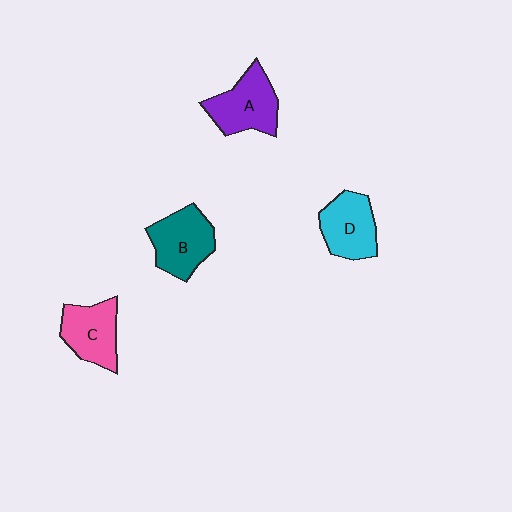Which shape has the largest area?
Shape A (purple).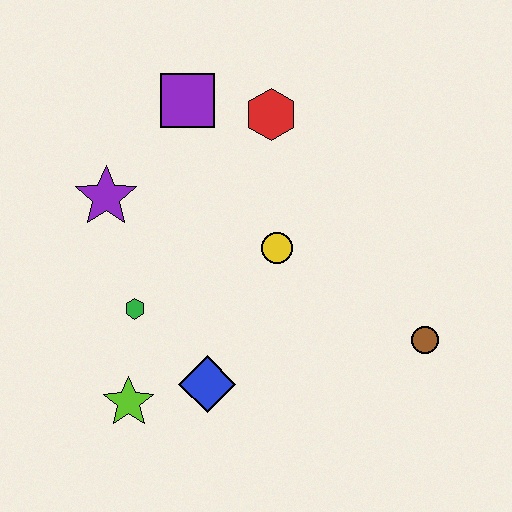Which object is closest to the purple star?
The green hexagon is closest to the purple star.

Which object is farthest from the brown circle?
The purple star is farthest from the brown circle.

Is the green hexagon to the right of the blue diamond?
No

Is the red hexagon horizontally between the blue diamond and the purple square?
No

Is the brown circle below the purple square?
Yes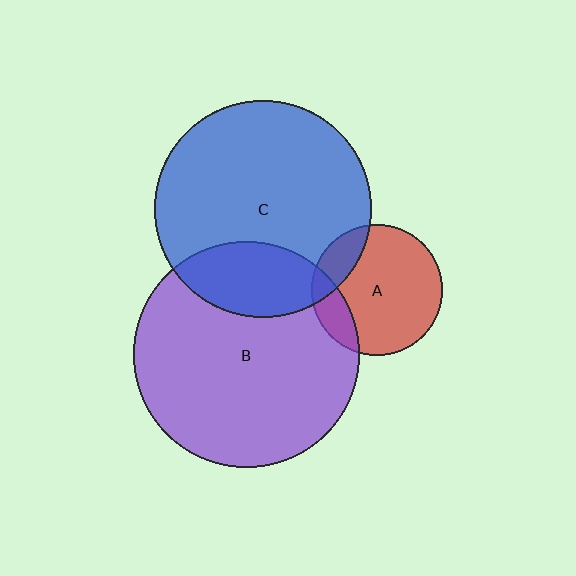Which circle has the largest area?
Circle B (purple).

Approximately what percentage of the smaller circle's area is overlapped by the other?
Approximately 15%.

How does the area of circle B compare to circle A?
Approximately 2.9 times.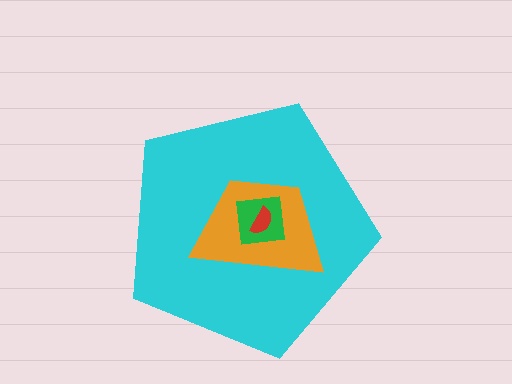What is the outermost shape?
The cyan pentagon.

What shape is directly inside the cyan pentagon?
The orange trapezoid.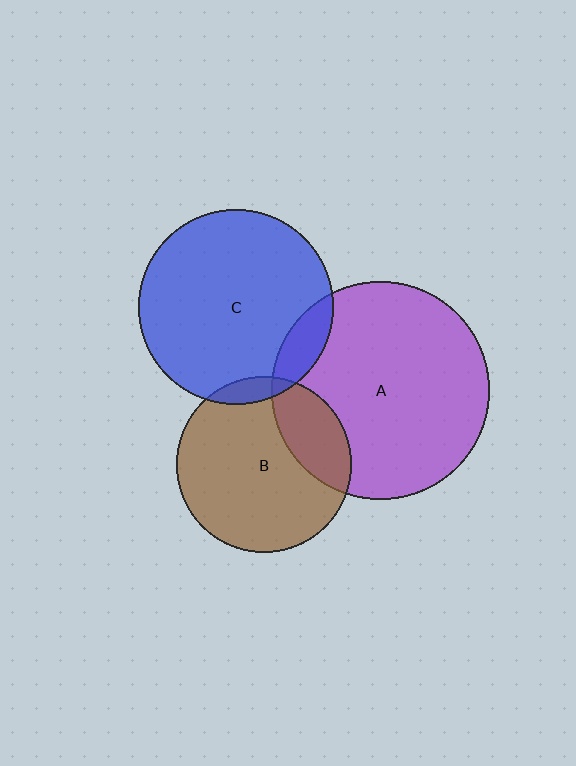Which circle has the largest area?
Circle A (purple).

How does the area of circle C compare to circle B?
Approximately 1.2 times.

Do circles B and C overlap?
Yes.